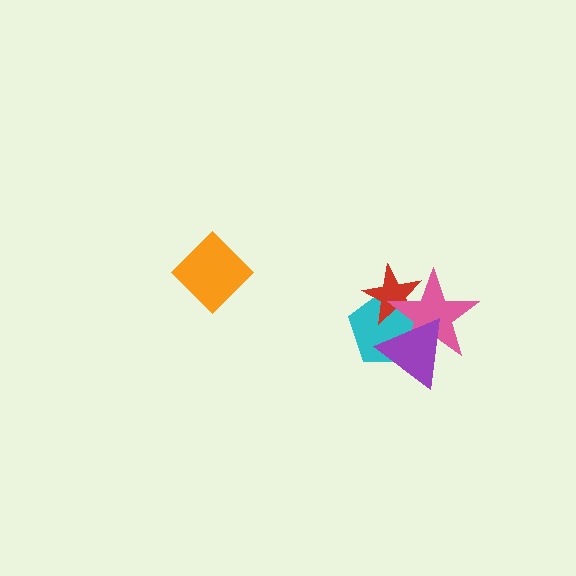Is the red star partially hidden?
Yes, it is partially covered by another shape.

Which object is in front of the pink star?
The purple triangle is in front of the pink star.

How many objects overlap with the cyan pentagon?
3 objects overlap with the cyan pentagon.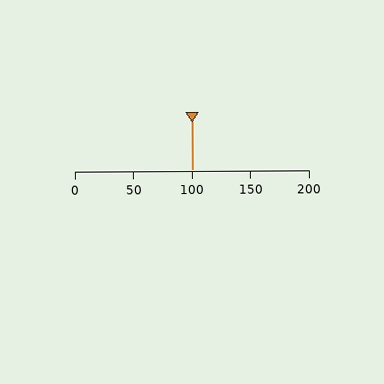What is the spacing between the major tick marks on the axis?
The major ticks are spaced 50 apart.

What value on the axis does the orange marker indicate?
The marker indicates approximately 100.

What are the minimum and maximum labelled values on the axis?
The axis runs from 0 to 200.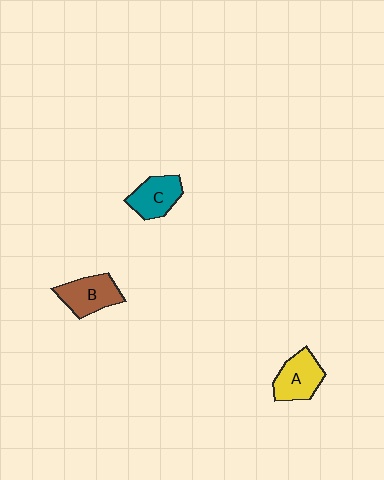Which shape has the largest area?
Shape B (brown).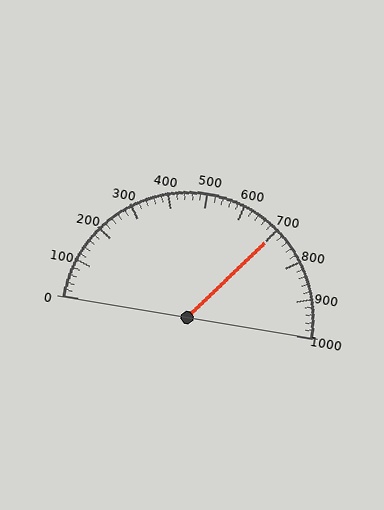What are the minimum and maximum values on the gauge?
The gauge ranges from 0 to 1000.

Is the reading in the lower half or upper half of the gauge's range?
The reading is in the upper half of the range (0 to 1000).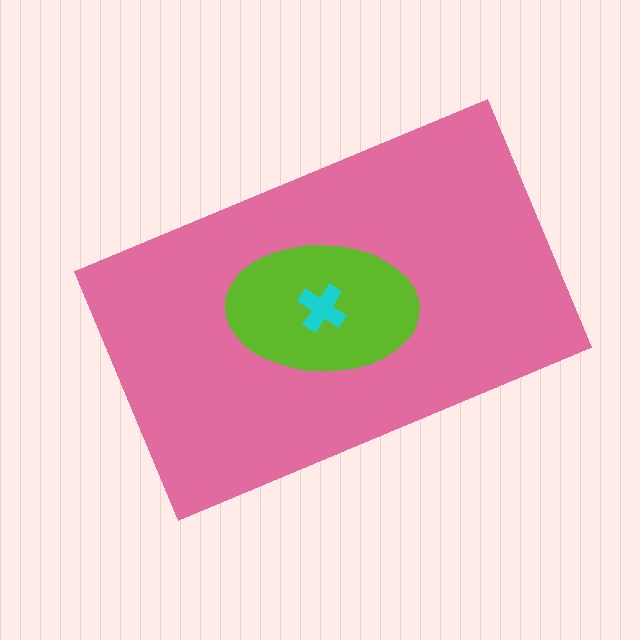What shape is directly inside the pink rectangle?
The lime ellipse.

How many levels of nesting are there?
3.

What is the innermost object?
The cyan cross.